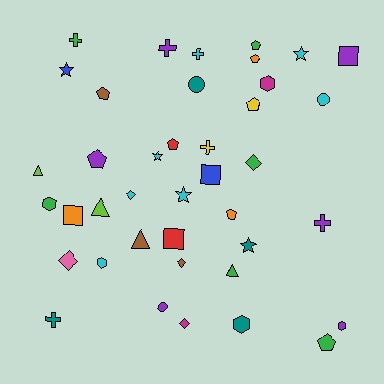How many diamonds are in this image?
There are 5 diamonds.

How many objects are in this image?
There are 40 objects.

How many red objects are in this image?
There are 2 red objects.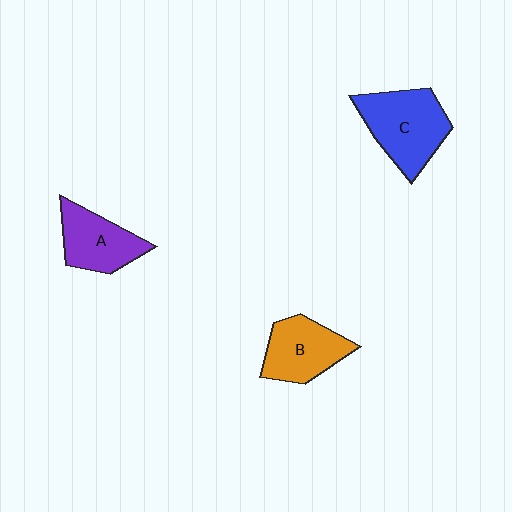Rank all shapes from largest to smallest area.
From largest to smallest: C (blue), B (orange), A (purple).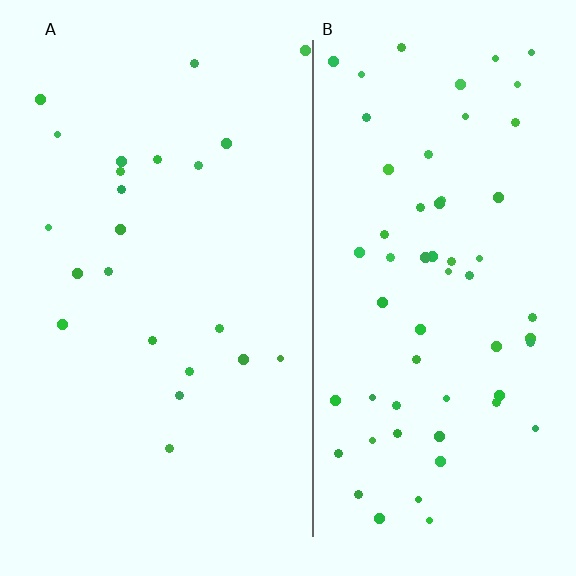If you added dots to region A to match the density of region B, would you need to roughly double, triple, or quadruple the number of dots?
Approximately triple.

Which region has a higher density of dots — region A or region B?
B (the right).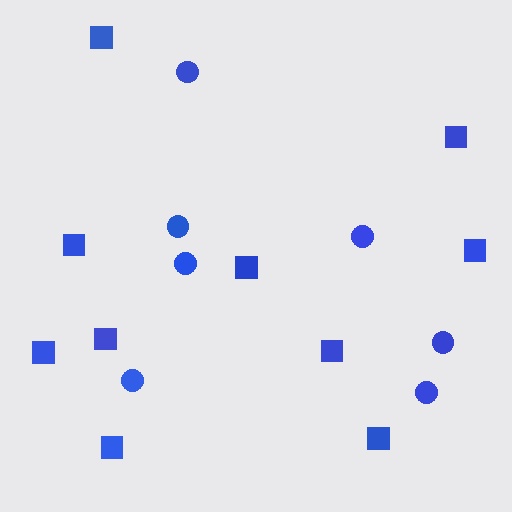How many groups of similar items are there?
There are 2 groups: one group of circles (7) and one group of squares (10).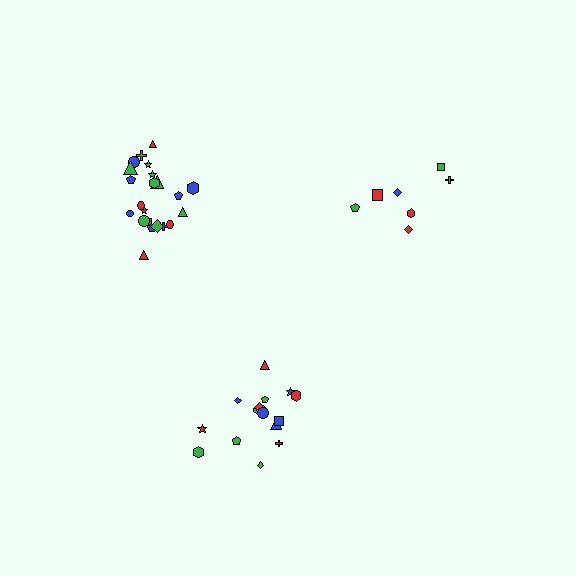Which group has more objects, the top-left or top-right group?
The top-left group.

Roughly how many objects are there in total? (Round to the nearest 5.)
Roughly 45 objects in total.